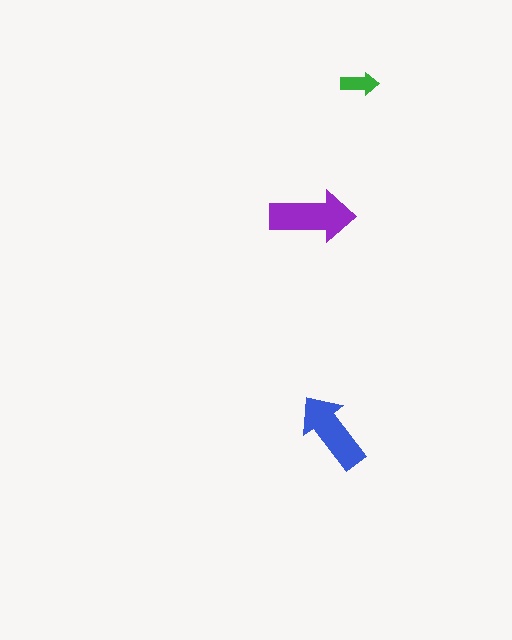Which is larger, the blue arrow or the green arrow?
The blue one.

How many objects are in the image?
There are 3 objects in the image.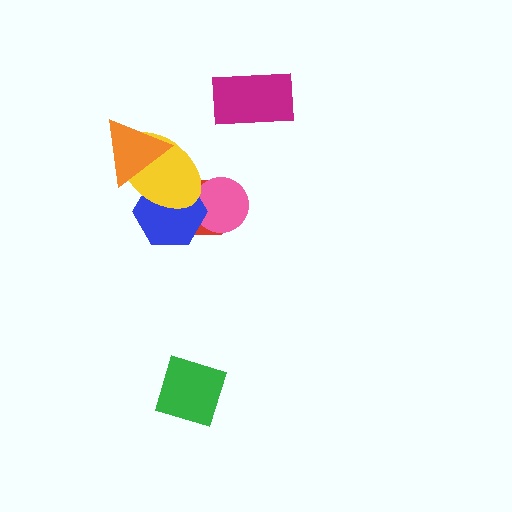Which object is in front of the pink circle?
The blue hexagon is in front of the pink circle.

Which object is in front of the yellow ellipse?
The orange triangle is in front of the yellow ellipse.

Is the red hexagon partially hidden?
Yes, it is partially covered by another shape.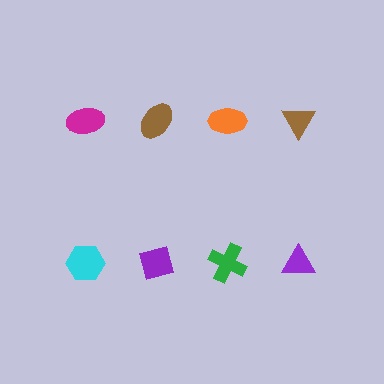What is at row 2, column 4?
A purple triangle.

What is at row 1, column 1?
A magenta ellipse.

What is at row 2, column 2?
A purple diamond.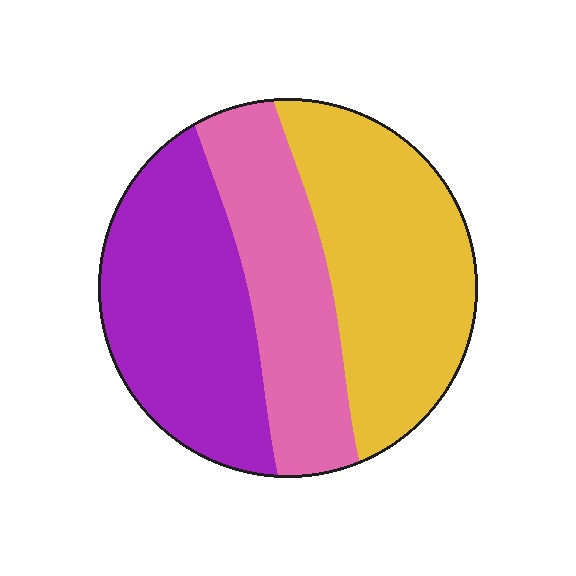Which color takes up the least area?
Pink, at roughly 25%.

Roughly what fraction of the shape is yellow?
Yellow takes up between a quarter and a half of the shape.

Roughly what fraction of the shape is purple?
Purple takes up about one third (1/3) of the shape.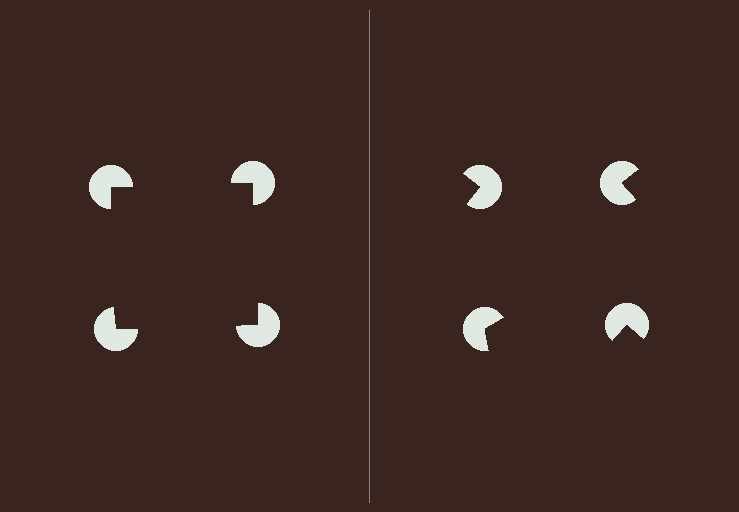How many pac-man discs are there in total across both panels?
8 — 4 on each side.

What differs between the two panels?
The pac-man discs are positioned identically on both sides; only the wedge orientations differ. On the left they align to a square; on the right they are misaligned.